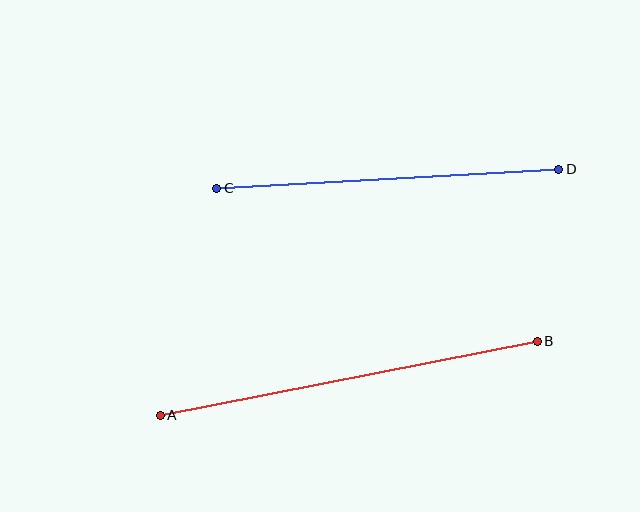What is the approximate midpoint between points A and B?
The midpoint is at approximately (349, 378) pixels.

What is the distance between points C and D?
The distance is approximately 342 pixels.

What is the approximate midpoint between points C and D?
The midpoint is at approximately (388, 179) pixels.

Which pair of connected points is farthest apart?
Points A and B are farthest apart.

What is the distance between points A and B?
The distance is approximately 384 pixels.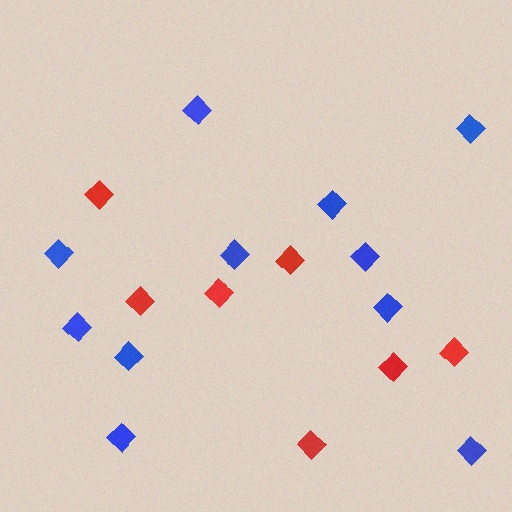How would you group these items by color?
There are 2 groups: one group of blue diamonds (11) and one group of red diamonds (7).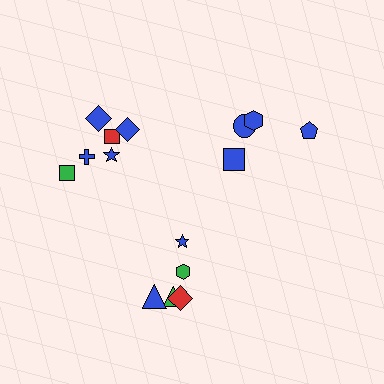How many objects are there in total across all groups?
There are 15 objects.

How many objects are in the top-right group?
There are 4 objects.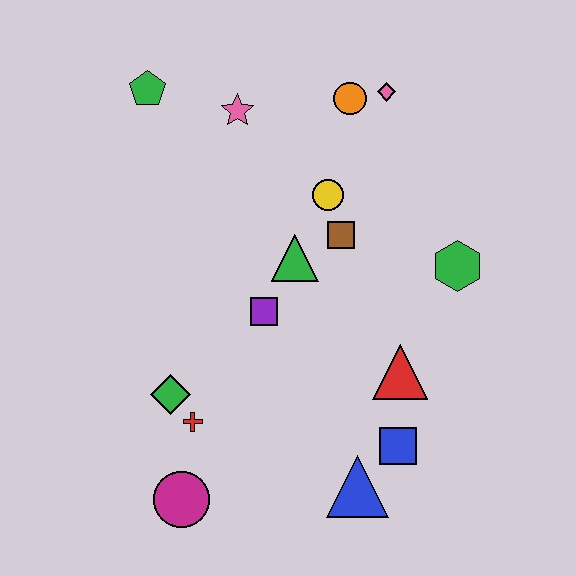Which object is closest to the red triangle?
The blue square is closest to the red triangle.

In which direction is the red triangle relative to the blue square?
The red triangle is above the blue square.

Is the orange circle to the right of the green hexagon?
No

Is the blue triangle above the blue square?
No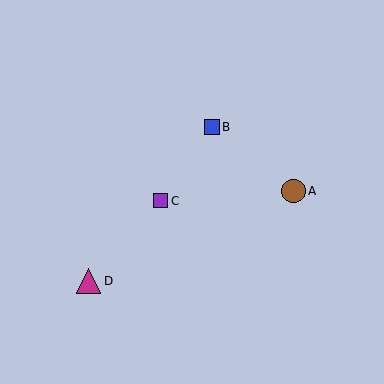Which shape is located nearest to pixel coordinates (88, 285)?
The magenta triangle (labeled D) at (89, 281) is nearest to that location.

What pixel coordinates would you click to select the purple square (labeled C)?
Click at (160, 201) to select the purple square C.